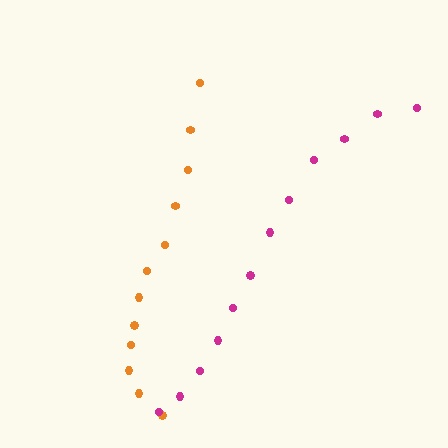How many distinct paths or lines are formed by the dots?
There are 2 distinct paths.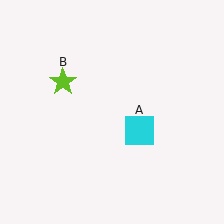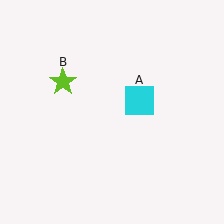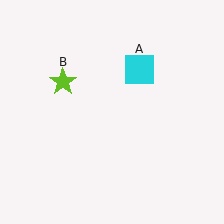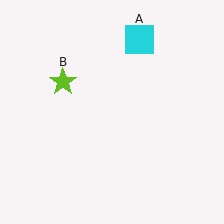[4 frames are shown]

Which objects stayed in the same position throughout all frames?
Lime star (object B) remained stationary.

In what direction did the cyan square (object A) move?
The cyan square (object A) moved up.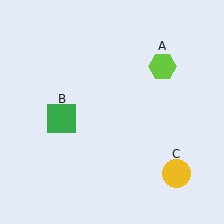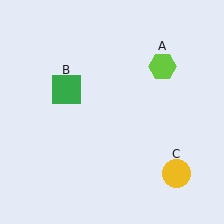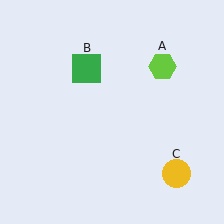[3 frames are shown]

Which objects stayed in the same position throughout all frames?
Lime hexagon (object A) and yellow circle (object C) remained stationary.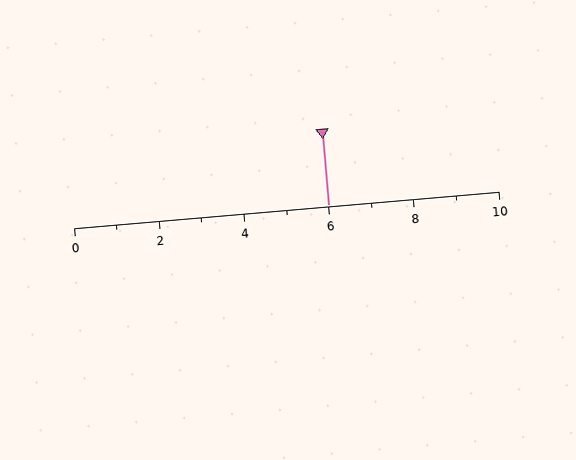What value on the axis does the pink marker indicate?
The marker indicates approximately 6.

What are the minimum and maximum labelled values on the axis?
The axis runs from 0 to 10.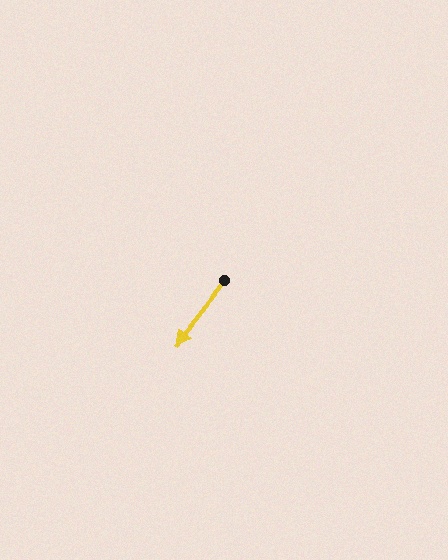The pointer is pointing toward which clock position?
Roughly 7 o'clock.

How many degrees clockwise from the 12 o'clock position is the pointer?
Approximately 218 degrees.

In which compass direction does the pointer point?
Southwest.